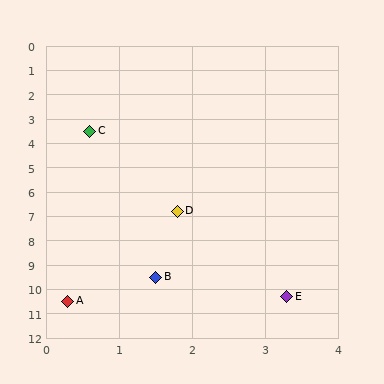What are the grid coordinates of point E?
Point E is at approximately (3.3, 10.3).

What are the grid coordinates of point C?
Point C is at approximately (0.6, 3.5).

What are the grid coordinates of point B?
Point B is at approximately (1.5, 9.5).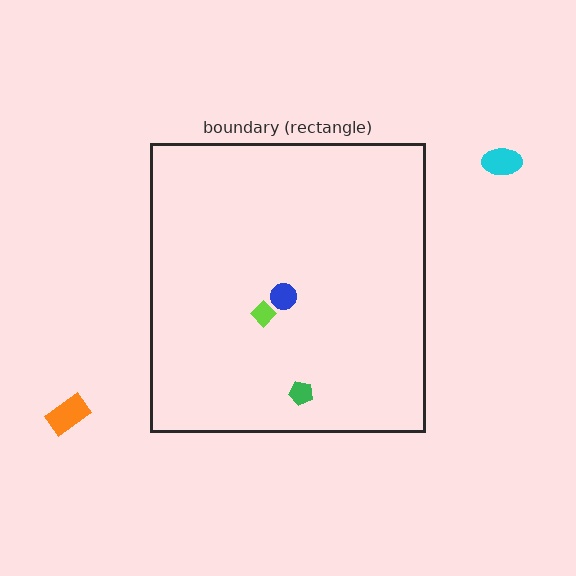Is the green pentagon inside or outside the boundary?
Inside.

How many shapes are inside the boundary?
3 inside, 2 outside.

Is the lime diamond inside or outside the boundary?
Inside.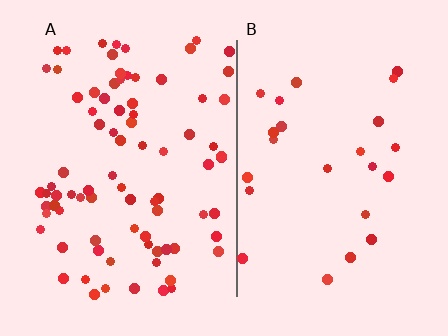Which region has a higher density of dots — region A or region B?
A (the left).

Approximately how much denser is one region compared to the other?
Approximately 3.4× — region A over region B.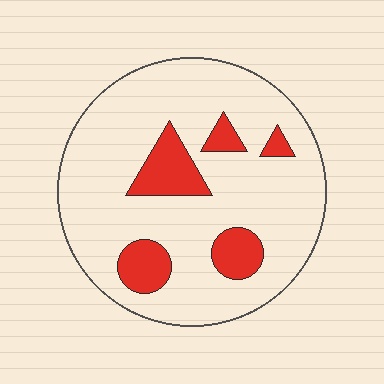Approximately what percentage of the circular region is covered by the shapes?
Approximately 15%.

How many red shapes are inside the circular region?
5.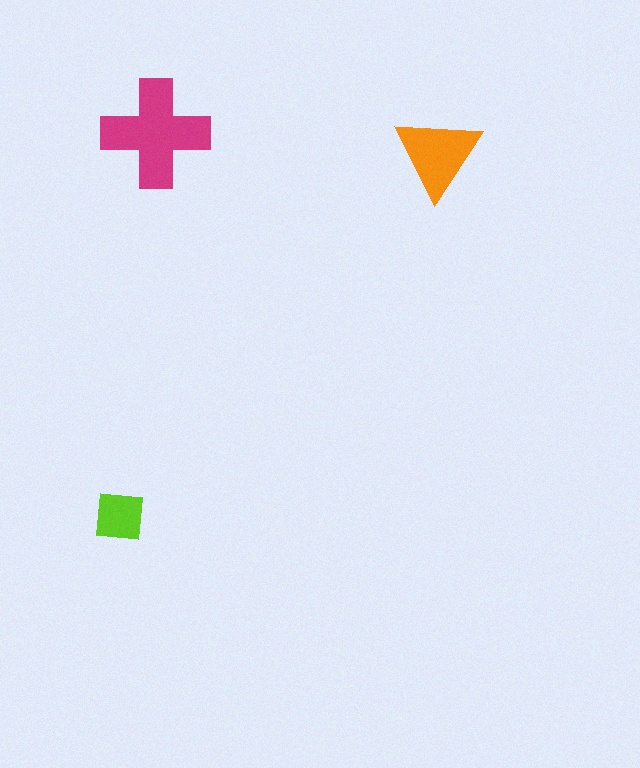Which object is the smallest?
The lime square.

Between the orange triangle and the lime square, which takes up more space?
The orange triangle.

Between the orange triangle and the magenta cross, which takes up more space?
The magenta cross.